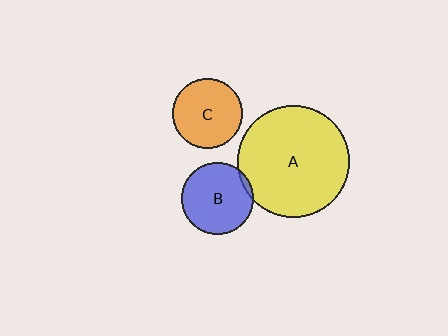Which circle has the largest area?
Circle A (yellow).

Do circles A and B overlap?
Yes.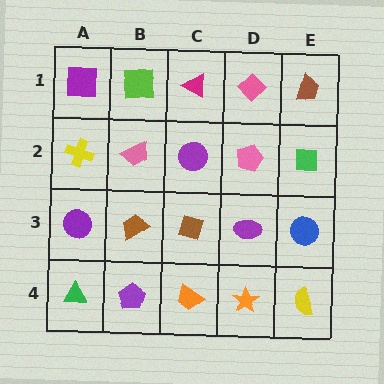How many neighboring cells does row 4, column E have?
2.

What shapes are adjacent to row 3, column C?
A purple circle (row 2, column C), an orange trapezoid (row 4, column C), a brown trapezoid (row 3, column B), a purple ellipse (row 3, column D).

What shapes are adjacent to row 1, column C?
A purple circle (row 2, column C), a lime square (row 1, column B), a pink diamond (row 1, column D).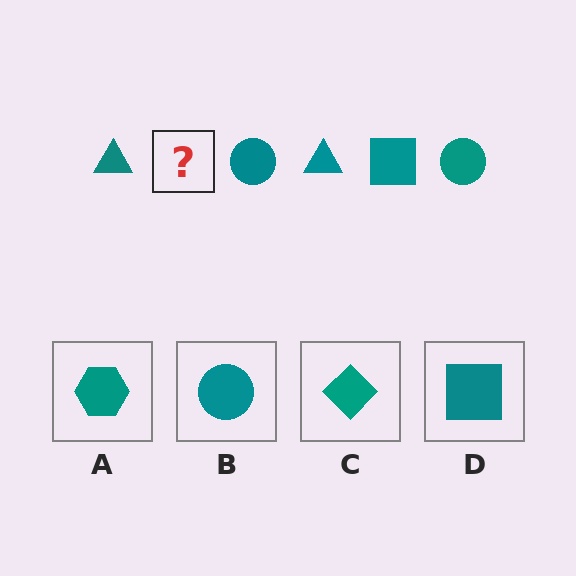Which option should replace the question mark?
Option D.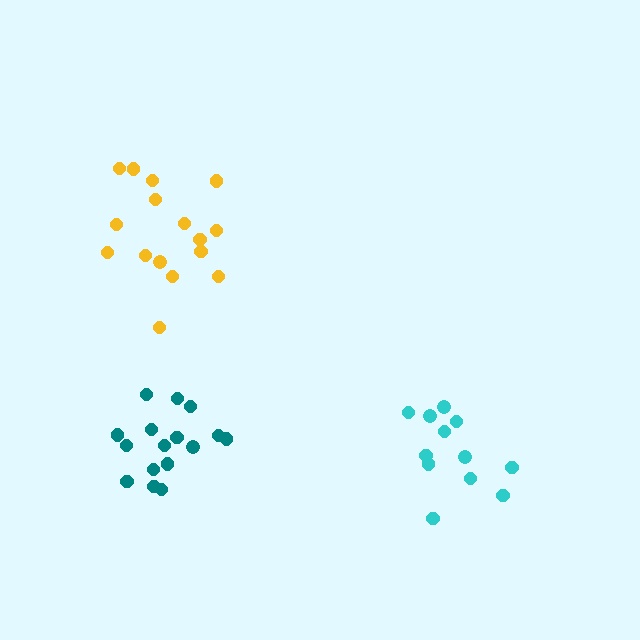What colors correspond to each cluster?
The clusters are colored: cyan, yellow, teal.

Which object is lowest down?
The cyan cluster is bottommost.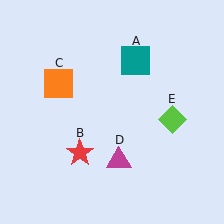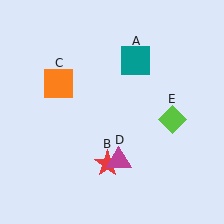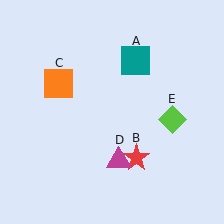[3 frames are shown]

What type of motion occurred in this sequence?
The red star (object B) rotated counterclockwise around the center of the scene.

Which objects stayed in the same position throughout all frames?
Teal square (object A) and orange square (object C) and magenta triangle (object D) and lime diamond (object E) remained stationary.